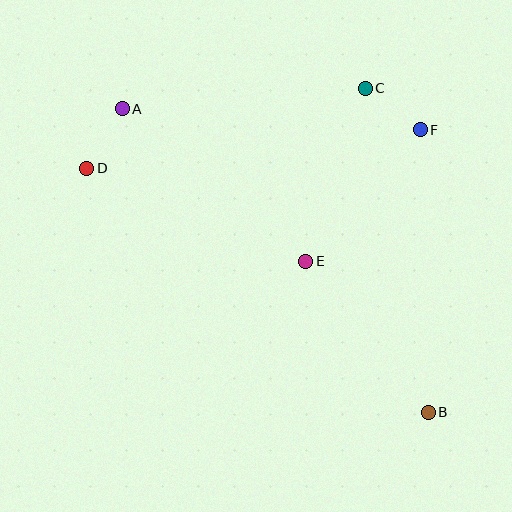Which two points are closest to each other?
Points C and F are closest to each other.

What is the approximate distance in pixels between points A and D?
The distance between A and D is approximately 69 pixels.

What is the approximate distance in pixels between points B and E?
The distance between B and E is approximately 195 pixels.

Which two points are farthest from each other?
Points A and B are farthest from each other.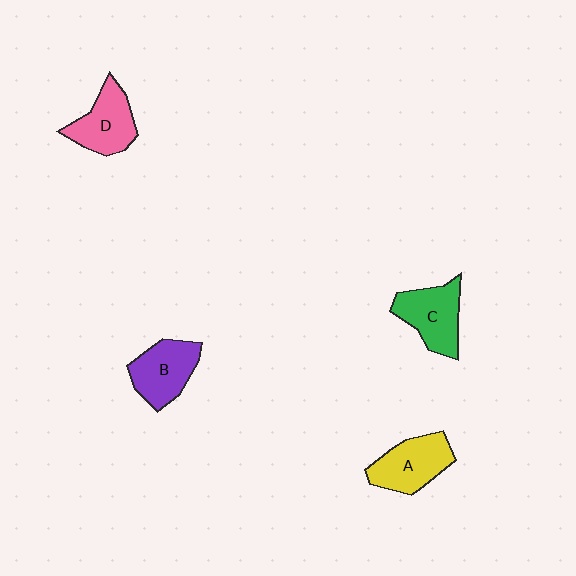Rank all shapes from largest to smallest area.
From largest to smallest: C (green), A (yellow), B (purple), D (pink).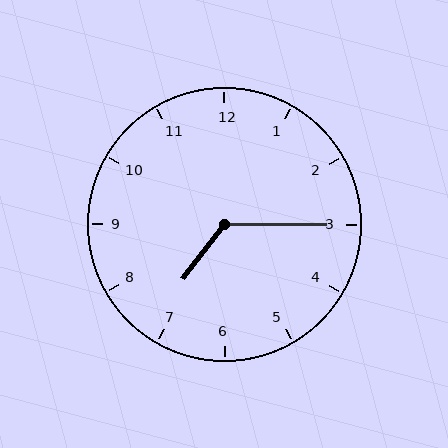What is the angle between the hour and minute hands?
Approximately 128 degrees.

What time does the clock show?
7:15.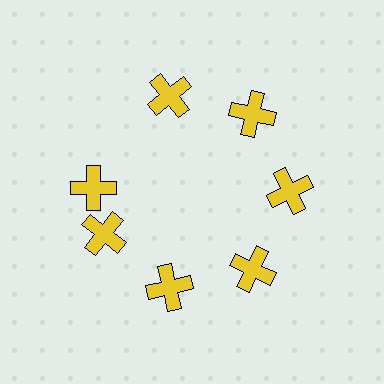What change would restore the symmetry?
The symmetry would be restored by rotating it back into even spacing with its neighbors so that all 7 crosses sit at equal angles and equal distance from the center.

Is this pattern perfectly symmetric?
No. The 7 yellow crosses are arranged in a ring, but one element near the 10 o'clock position is rotated out of alignment along the ring, breaking the 7-fold rotational symmetry.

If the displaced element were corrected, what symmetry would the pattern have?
It would have 7-fold rotational symmetry — the pattern would map onto itself every 51 degrees.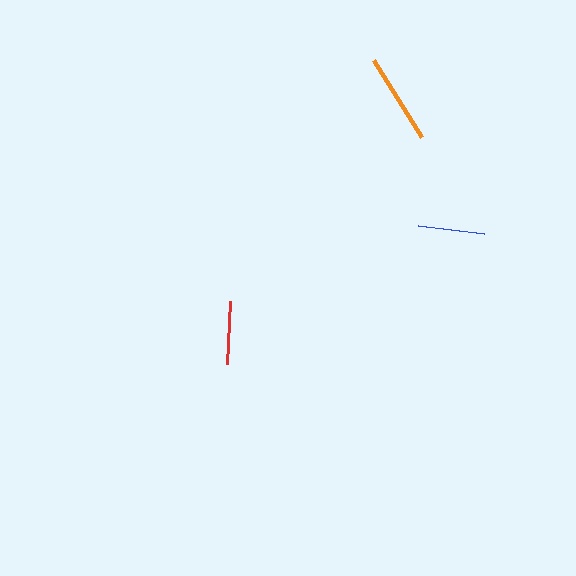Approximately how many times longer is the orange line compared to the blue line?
The orange line is approximately 1.4 times the length of the blue line.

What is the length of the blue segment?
The blue segment is approximately 66 pixels long.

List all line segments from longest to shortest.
From longest to shortest: orange, blue, red.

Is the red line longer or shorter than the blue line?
The blue line is longer than the red line.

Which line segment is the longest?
The orange line is the longest at approximately 91 pixels.